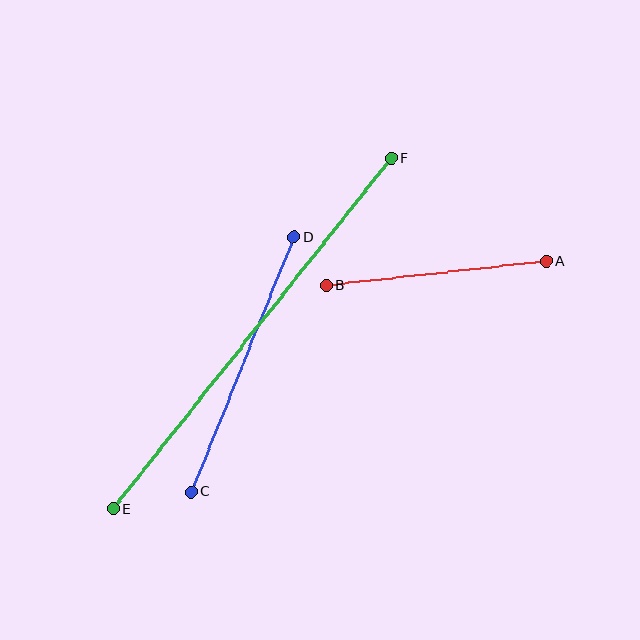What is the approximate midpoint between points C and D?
The midpoint is at approximately (243, 364) pixels.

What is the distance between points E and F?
The distance is approximately 447 pixels.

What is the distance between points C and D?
The distance is approximately 274 pixels.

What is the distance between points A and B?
The distance is approximately 221 pixels.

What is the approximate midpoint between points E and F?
The midpoint is at approximately (252, 334) pixels.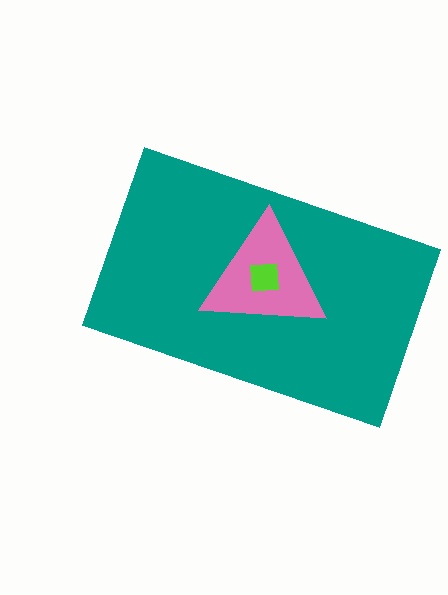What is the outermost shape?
The teal rectangle.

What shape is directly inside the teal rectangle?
The pink triangle.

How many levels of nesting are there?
3.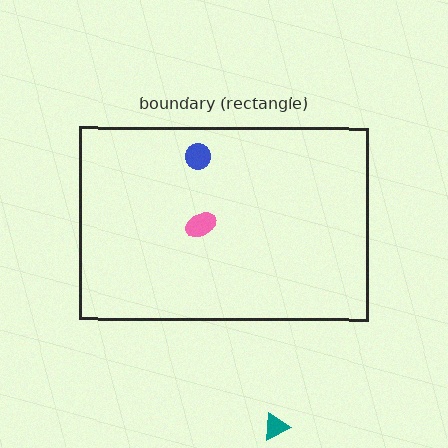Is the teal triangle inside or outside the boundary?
Outside.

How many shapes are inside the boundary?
2 inside, 1 outside.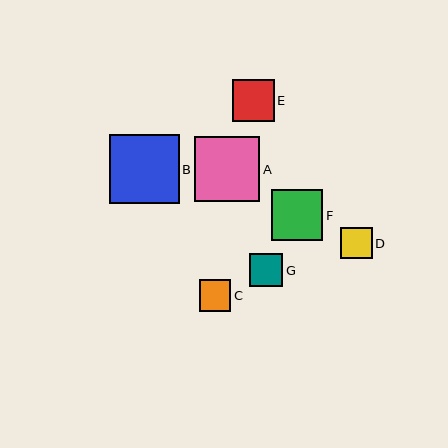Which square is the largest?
Square B is the largest with a size of approximately 69 pixels.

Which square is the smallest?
Square D is the smallest with a size of approximately 31 pixels.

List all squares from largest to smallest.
From largest to smallest: B, A, F, E, G, C, D.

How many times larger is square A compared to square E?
Square A is approximately 1.6 times the size of square E.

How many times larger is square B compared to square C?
Square B is approximately 2.2 times the size of square C.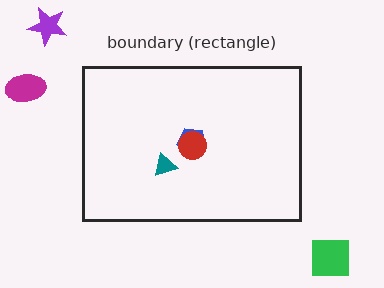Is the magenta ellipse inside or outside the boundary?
Outside.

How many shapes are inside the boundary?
3 inside, 3 outside.